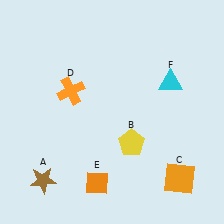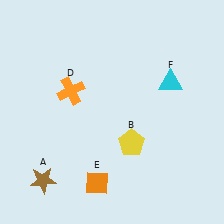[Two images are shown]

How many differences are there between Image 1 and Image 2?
There is 1 difference between the two images.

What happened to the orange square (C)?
The orange square (C) was removed in Image 2. It was in the bottom-right area of Image 1.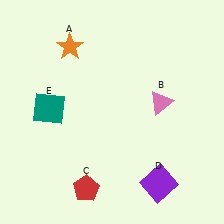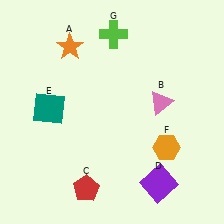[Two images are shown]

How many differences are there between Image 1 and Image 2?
There are 2 differences between the two images.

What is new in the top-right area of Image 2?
A lime cross (G) was added in the top-right area of Image 2.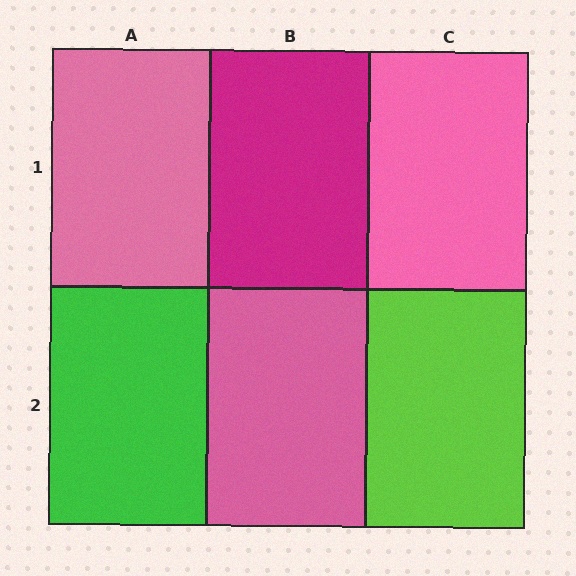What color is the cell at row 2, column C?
Lime.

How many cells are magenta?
1 cell is magenta.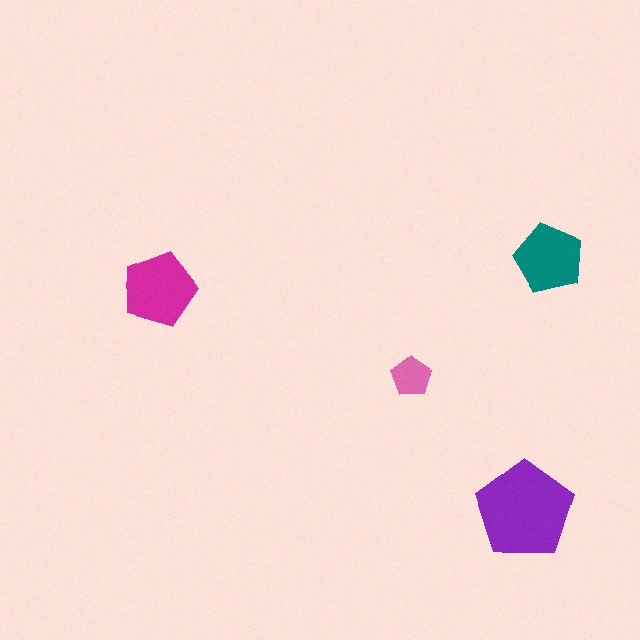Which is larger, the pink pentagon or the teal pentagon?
The teal one.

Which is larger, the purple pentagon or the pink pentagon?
The purple one.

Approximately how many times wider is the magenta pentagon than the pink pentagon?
About 2 times wider.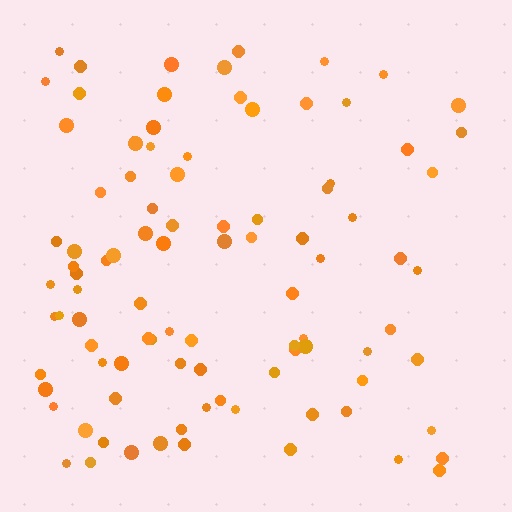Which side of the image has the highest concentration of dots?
The left.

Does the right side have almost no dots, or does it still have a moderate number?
Still a moderate number, just noticeably fewer than the left.